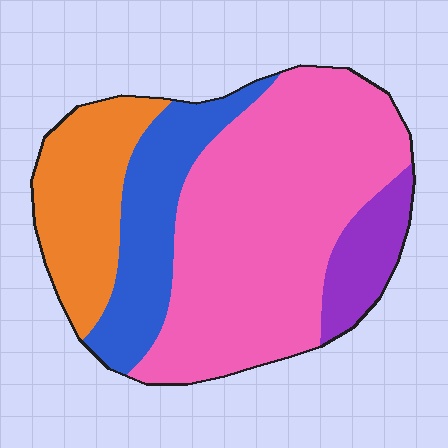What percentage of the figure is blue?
Blue covers about 20% of the figure.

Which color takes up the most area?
Pink, at roughly 55%.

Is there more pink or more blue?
Pink.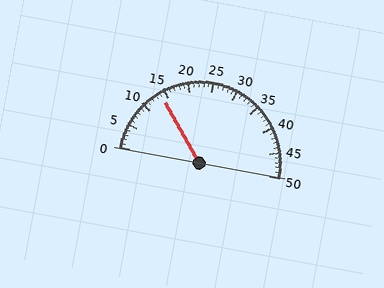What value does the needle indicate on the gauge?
The needle indicates approximately 14.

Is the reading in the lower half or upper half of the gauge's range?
The reading is in the lower half of the range (0 to 50).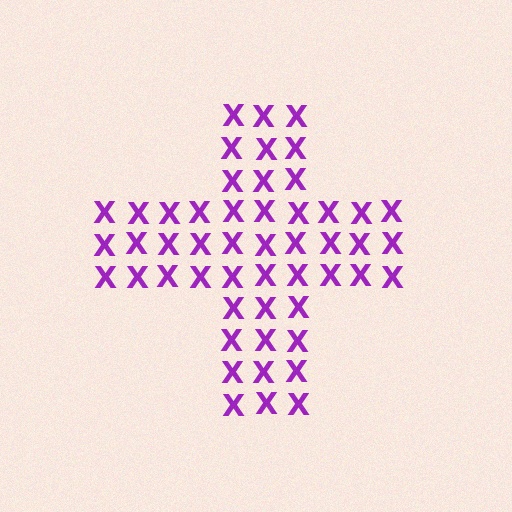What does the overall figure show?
The overall figure shows a cross.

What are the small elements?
The small elements are letter X's.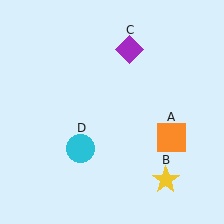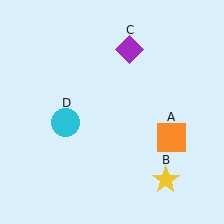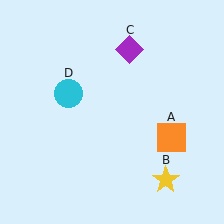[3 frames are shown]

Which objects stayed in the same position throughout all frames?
Orange square (object A) and yellow star (object B) and purple diamond (object C) remained stationary.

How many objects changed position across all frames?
1 object changed position: cyan circle (object D).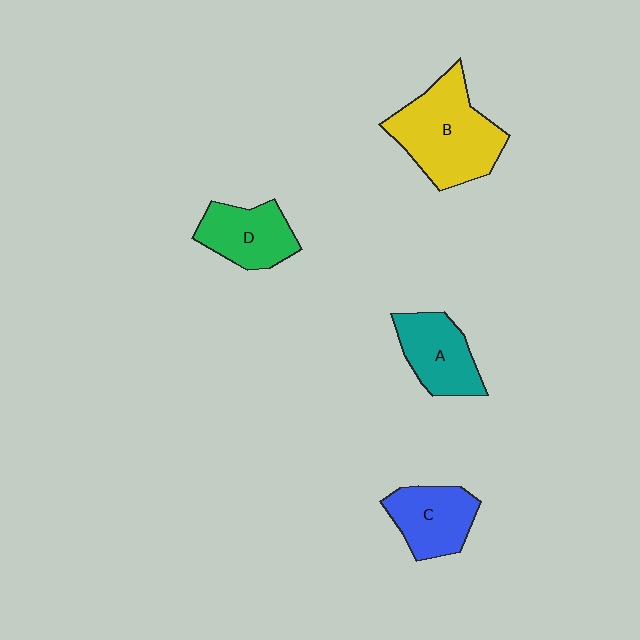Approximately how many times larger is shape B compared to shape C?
Approximately 1.6 times.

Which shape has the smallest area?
Shape D (green).